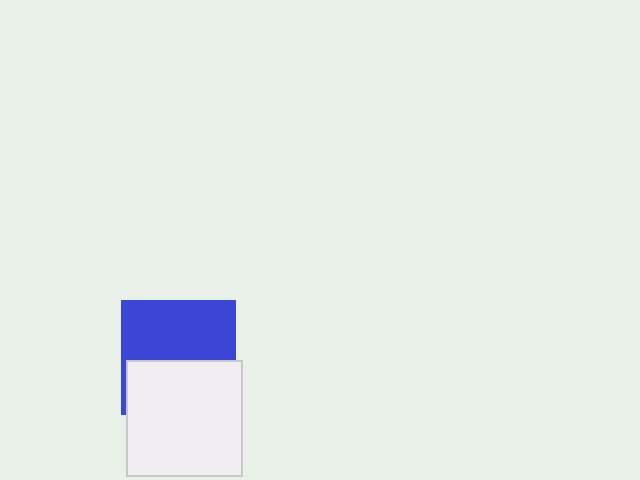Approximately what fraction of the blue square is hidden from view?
Roughly 47% of the blue square is hidden behind the white square.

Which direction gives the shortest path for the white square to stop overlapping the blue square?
Moving down gives the shortest separation.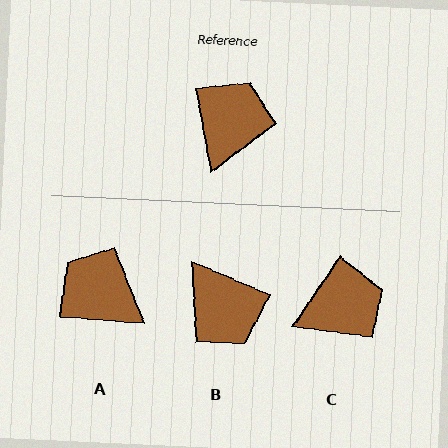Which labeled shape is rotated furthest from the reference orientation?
B, about 124 degrees away.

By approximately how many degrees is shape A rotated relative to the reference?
Approximately 75 degrees counter-clockwise.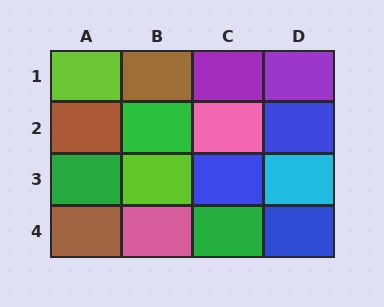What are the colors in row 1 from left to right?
Lime, brown, purple, purple.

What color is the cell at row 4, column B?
Pink.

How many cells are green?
3 cells are green.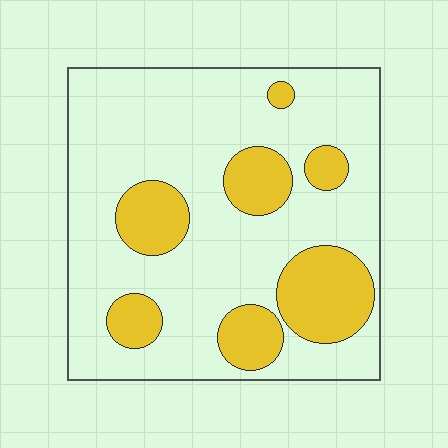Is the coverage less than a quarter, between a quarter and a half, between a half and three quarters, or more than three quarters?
Less than a quarter.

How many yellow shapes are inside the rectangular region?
7.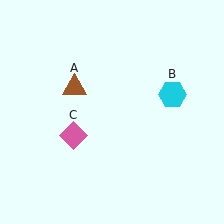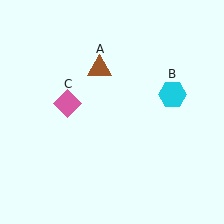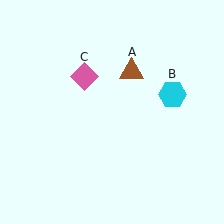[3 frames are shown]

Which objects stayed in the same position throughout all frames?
Cyan hexagon (object B) remained stationary.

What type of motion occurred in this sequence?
The brown triangle (object A), pink diamond (object C) rotated clockwise around the center of the scene.